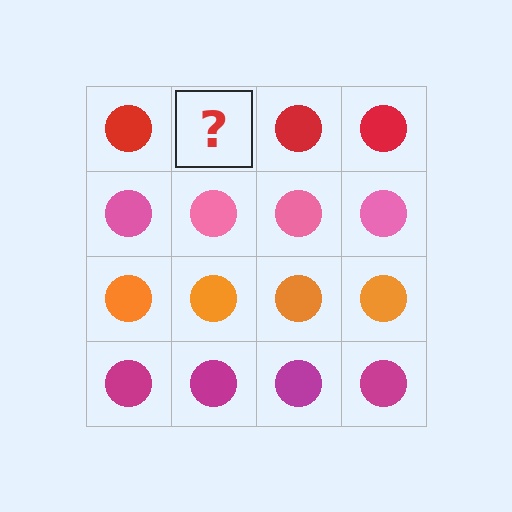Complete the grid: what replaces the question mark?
The question mark should be replaced with a red circle.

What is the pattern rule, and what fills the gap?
The rule is that each row has a consistent color. The gap should be filled with a red circle.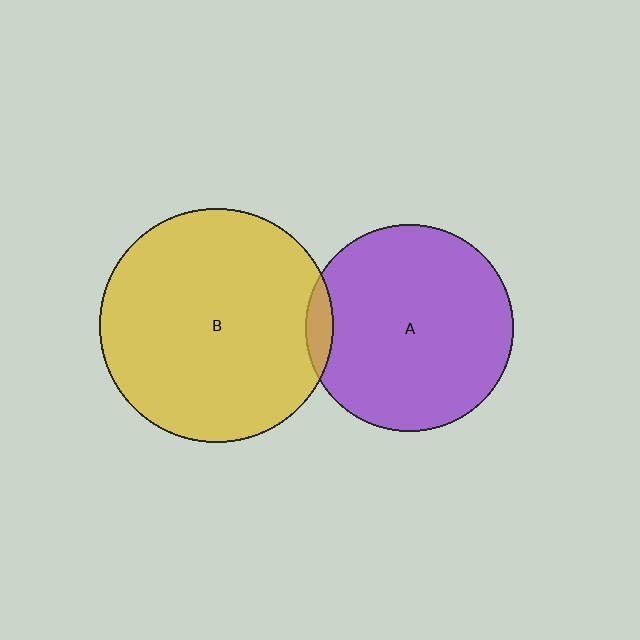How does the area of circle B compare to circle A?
Approximately 1.3 times.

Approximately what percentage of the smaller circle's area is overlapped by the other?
Approximately 5%.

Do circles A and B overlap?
Yes.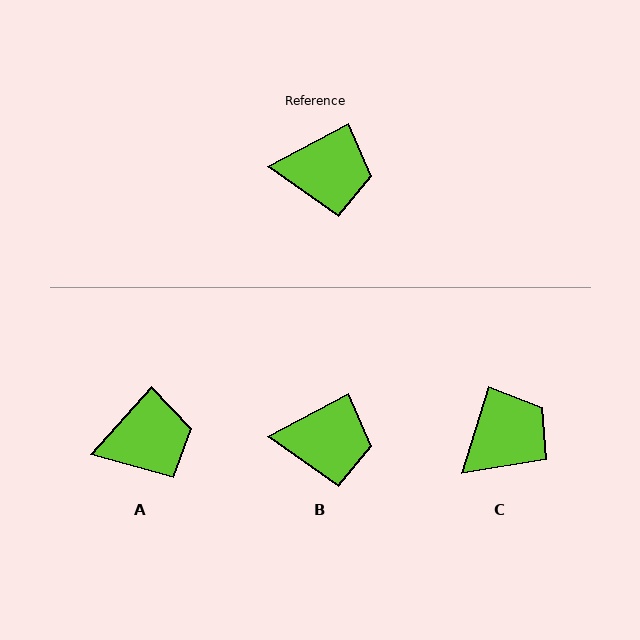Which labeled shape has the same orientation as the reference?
B.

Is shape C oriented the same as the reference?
No, it is off by about 45 degrees.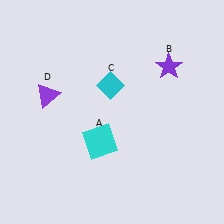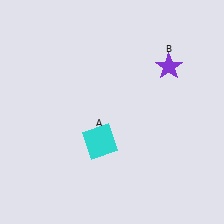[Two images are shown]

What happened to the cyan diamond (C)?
The cyan diamond (C) was removed in Image 2. It was in the top-left area of Image 1.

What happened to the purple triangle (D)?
The purple triangle (D) was removed in Image 2. It was in the top-left area of Image 1.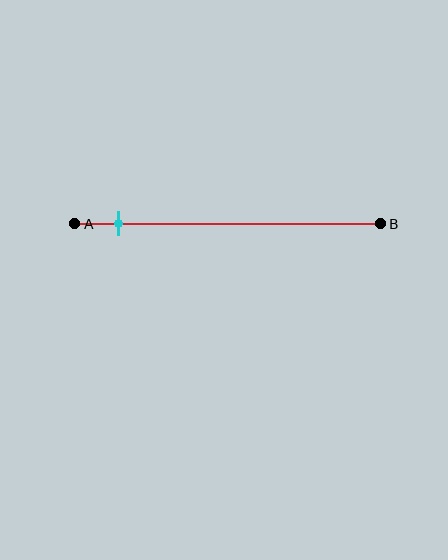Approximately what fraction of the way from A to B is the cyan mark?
The cyan mark is approximately 15% of the way from A to B.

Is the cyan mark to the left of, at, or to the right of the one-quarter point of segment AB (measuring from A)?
The cyan mark is to the left of the one-quarter point of segment AB.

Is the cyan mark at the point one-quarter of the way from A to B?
No, the mark is at about 15% from A, not at the 25% one-quarter point.